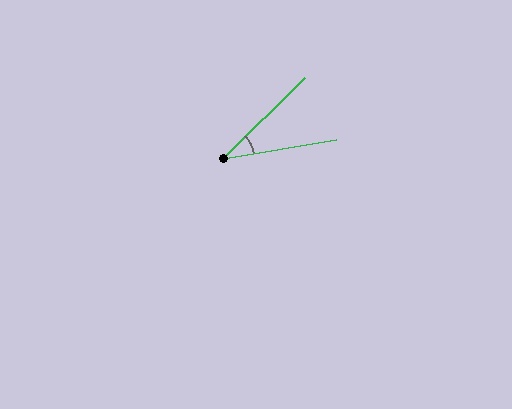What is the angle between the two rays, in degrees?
Approximately 35 degrees.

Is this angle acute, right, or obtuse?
It is acute.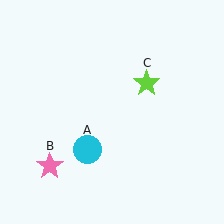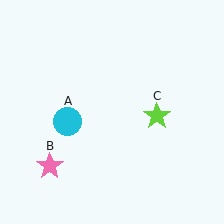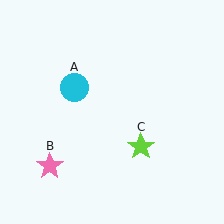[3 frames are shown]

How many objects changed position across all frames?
2 objects changed position: cyan circle (object A), lime star (object C).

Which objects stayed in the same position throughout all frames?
Pink star (object B) remained stationary.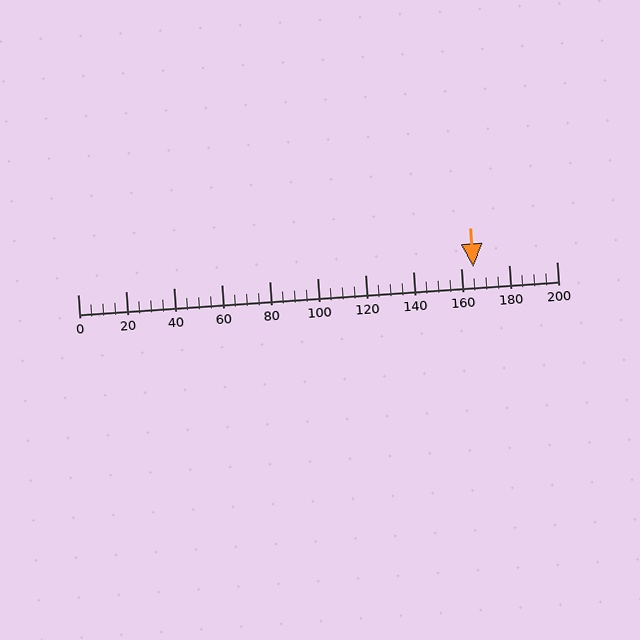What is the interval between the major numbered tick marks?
The major tick marks are spaced 20 units apart.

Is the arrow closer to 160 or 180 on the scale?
The arrow is closer to 160.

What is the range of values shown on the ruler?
The ruler shows values from 0 to 200.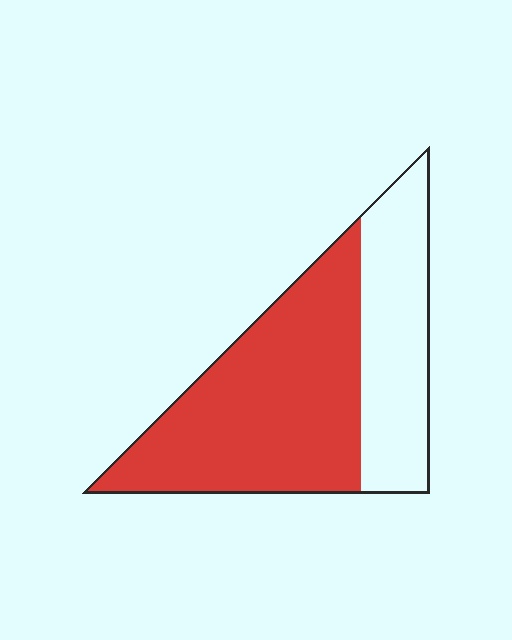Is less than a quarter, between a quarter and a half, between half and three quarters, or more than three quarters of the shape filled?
Between half and three quarters.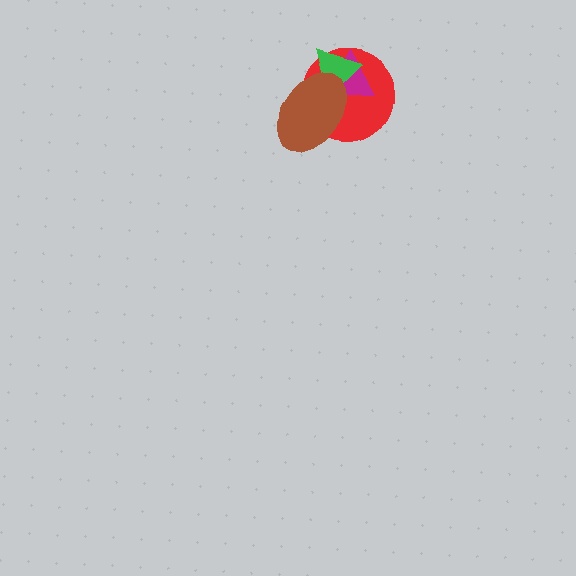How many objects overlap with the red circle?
3 objects overlap with the red circle.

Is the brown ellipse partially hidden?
No, no other shape covers it.